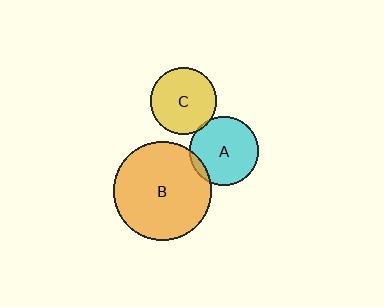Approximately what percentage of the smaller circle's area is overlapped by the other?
Approximately 5%.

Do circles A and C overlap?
Yes.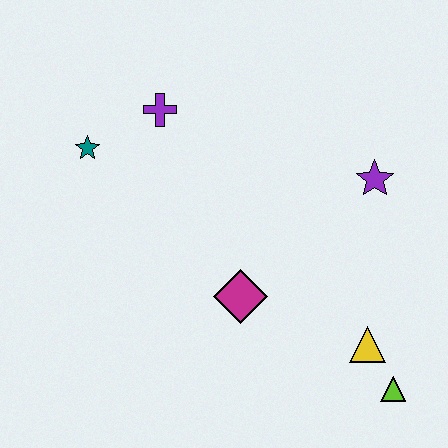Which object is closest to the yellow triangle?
The lime triangle is closest to the yellow triangle.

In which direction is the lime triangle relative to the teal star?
The lime triangle is to the right of the teal star.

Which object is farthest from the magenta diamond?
The teal star is farthest from the magenta diamond.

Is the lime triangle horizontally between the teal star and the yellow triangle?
No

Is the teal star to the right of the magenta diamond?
No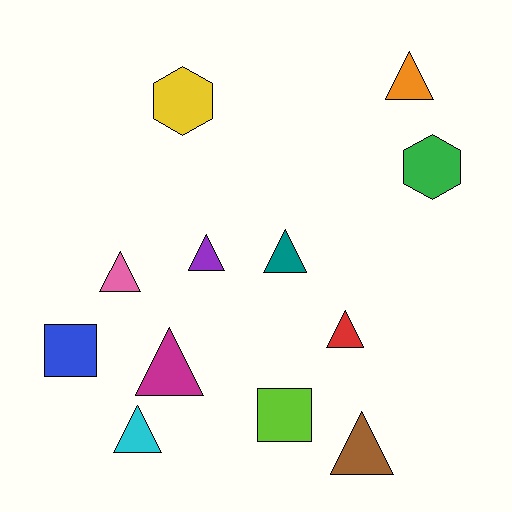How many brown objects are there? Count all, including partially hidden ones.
There is 1 brown object.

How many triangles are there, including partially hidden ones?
There are 8 triangles.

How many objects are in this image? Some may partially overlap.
There are 12 objects.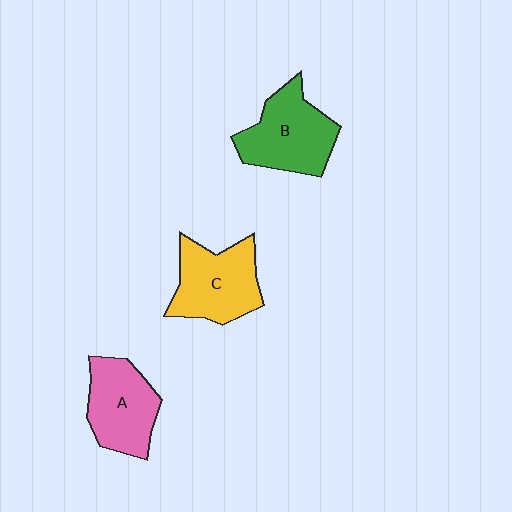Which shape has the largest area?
Shape B (green).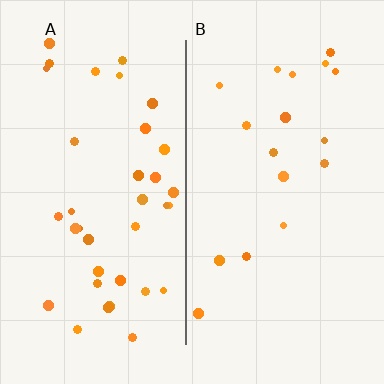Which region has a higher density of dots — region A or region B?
A (the left).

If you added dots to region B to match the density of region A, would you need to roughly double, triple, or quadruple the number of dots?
Approximately double.